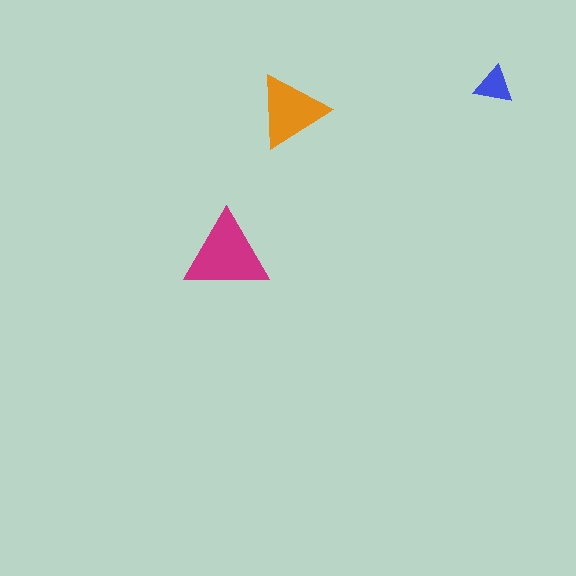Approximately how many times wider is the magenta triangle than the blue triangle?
About 2 times wider.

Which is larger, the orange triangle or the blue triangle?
The orange one.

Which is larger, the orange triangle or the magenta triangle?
The magenta one.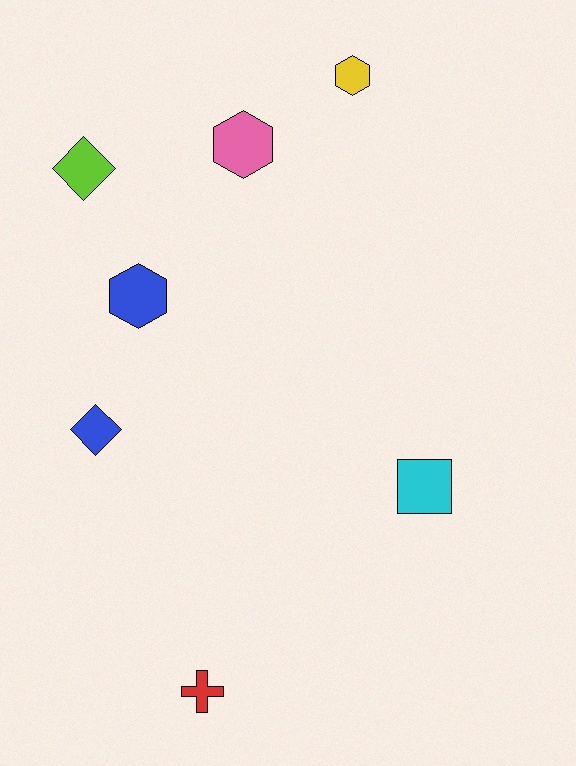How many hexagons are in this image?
There are 3 hexagons.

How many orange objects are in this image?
There are no orange objects.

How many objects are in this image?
There are 7 objects.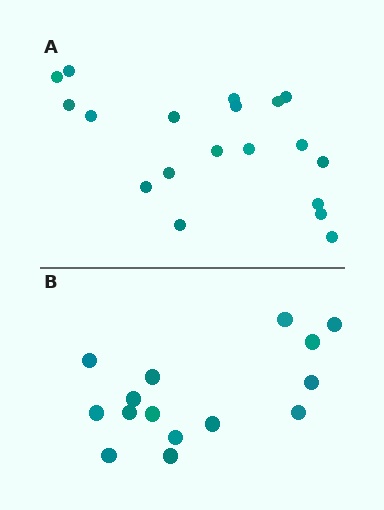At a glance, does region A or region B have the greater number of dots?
Region A (the top region) has more dots.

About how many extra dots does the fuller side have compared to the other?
Region A has about 4 more dots than region B.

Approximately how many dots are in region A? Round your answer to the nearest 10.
About 20 dots. (The exact count is 19, which rounds to 20.)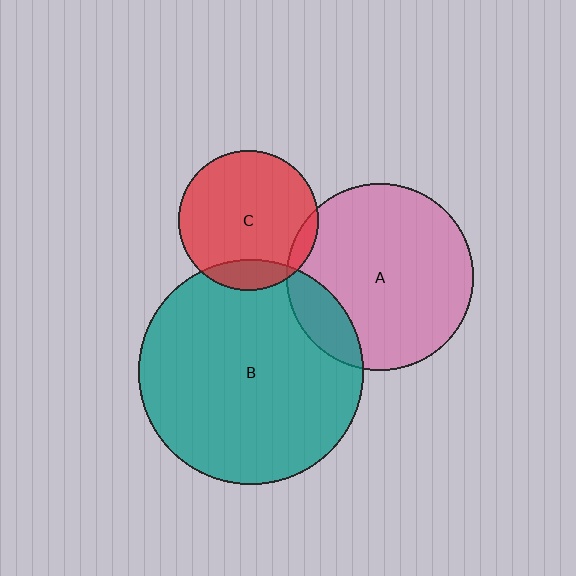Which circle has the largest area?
Circle B (teal).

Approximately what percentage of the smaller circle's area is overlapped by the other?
Approximately 15%.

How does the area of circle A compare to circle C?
Approximately 1.8 times.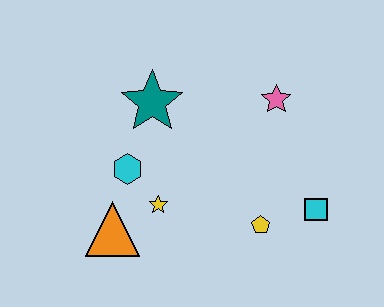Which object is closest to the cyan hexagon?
The yellow star is closest to the cyan hexagon.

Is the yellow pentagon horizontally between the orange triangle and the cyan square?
Yes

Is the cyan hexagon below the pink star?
Yes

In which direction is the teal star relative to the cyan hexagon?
The teal star is above the cyan hexagon.